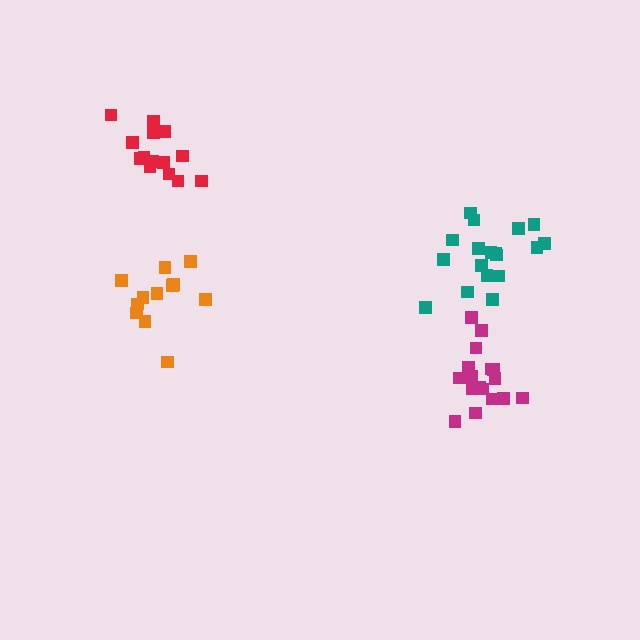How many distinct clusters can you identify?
There are 4 distinct clusters.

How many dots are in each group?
Group 1: 14 dots, Group 2: 19 dots, Group 3: 18 dots, Group 4: 14 dots (65 total).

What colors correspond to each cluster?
The clusters are colored: red, magenta, teal, orange.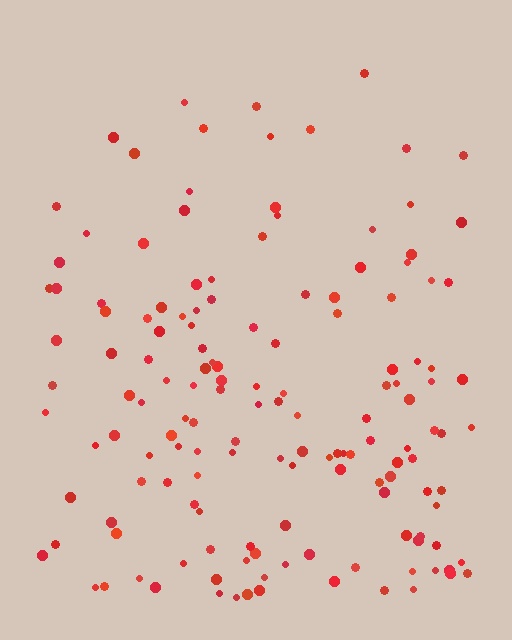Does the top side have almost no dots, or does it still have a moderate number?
Still a moderate number, just noticeably fewer than the bottom.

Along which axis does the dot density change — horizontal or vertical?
Vertical.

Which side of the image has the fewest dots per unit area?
The top.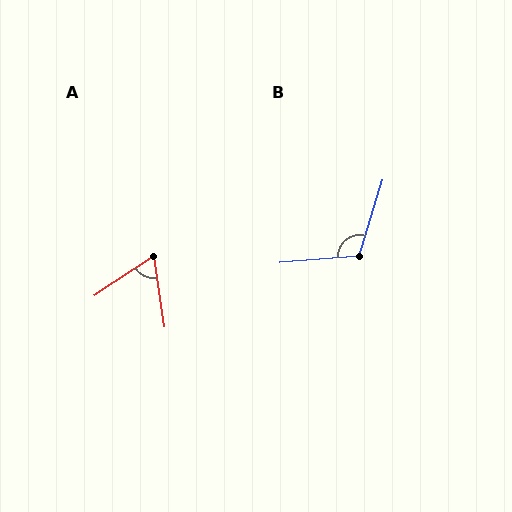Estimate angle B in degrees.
Approximately 112 degrees.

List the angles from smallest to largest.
A (65°), B (112°).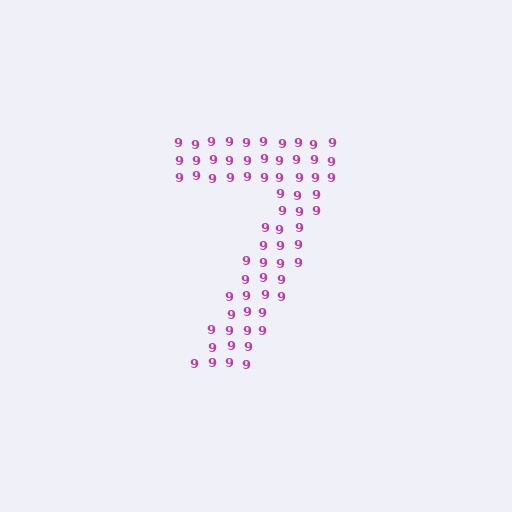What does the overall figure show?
The overall figure shows the digit 7.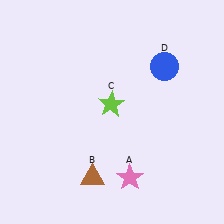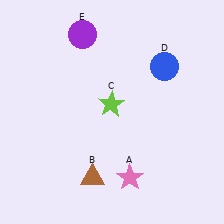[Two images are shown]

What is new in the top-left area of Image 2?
A purple circle (E) was added in the top-left area of Image 2.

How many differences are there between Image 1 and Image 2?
There is 1 difference between the two images.